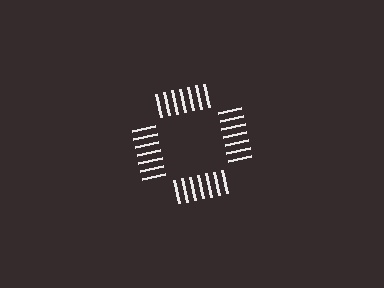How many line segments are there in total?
28 — 7 along each of the 4 edges.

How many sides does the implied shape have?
4 sides — the line-ends trace a square.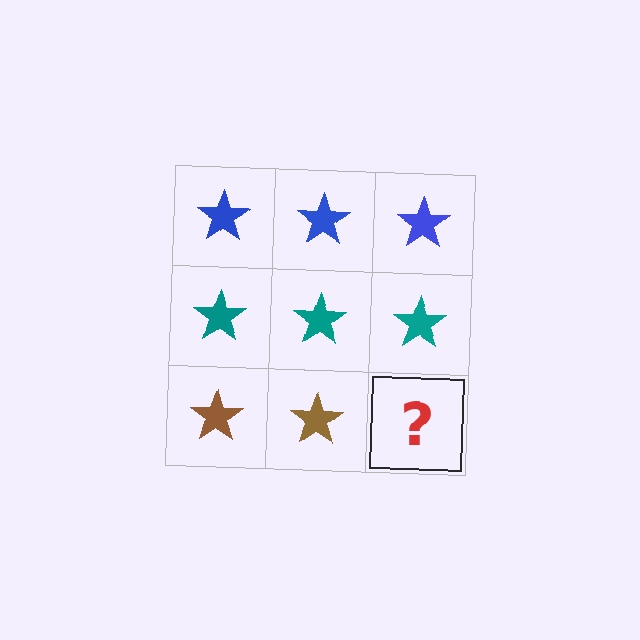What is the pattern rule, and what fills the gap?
The rule is that each row has a consistent color. The gap should be filled with a brown star.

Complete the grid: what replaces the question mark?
The question mark should be replaced with a brown star.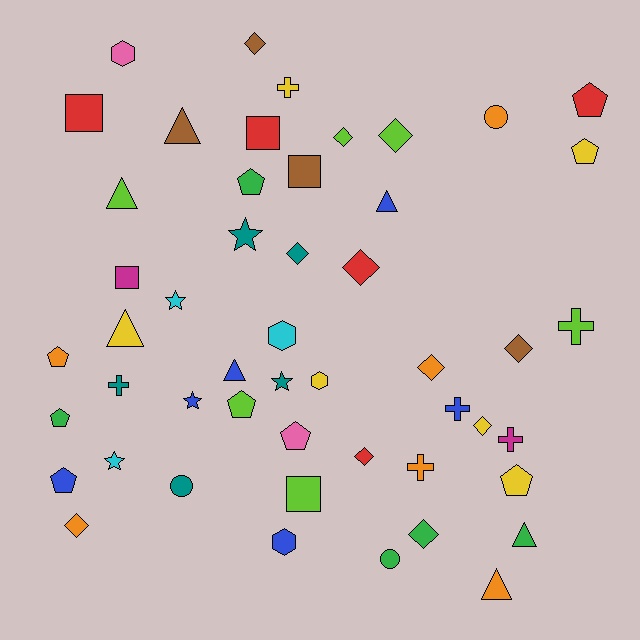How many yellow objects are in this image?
There are 6 yellow objects.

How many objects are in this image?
There are 50 objects.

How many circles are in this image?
There are 3 circles.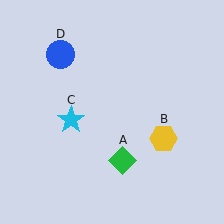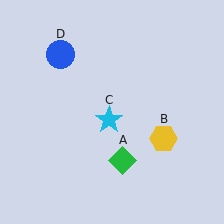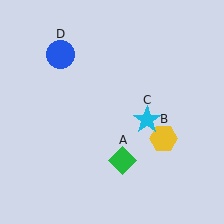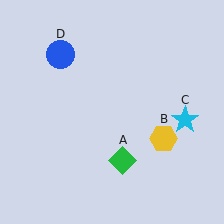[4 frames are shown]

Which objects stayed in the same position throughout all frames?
Green diamond (object A) and yellow hexagon (object B) and blue circle (object D) remained stationary.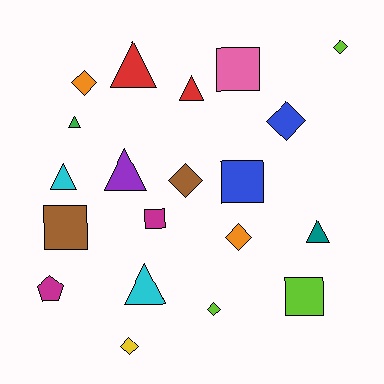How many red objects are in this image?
There are 2 red objects.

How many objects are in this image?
There are 20 objects.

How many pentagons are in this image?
There is 1 pentagon.